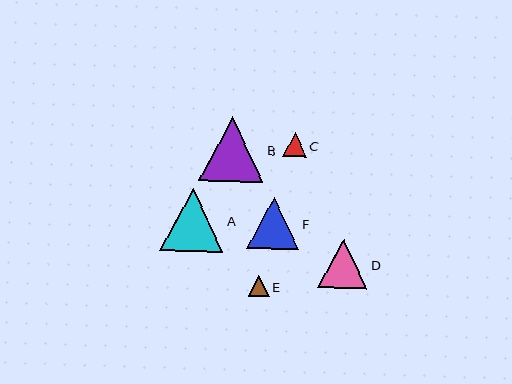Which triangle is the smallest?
Triangle E is the smallest with a size of approximately 21 pixels.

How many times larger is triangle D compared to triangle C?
Triangle D is approximately 2.1 times the size of triangle C.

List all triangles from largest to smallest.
From largest to smallest: B, A, F, D, C, E.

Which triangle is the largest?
Triangle B is the largest with a size of approximately 64 pixels.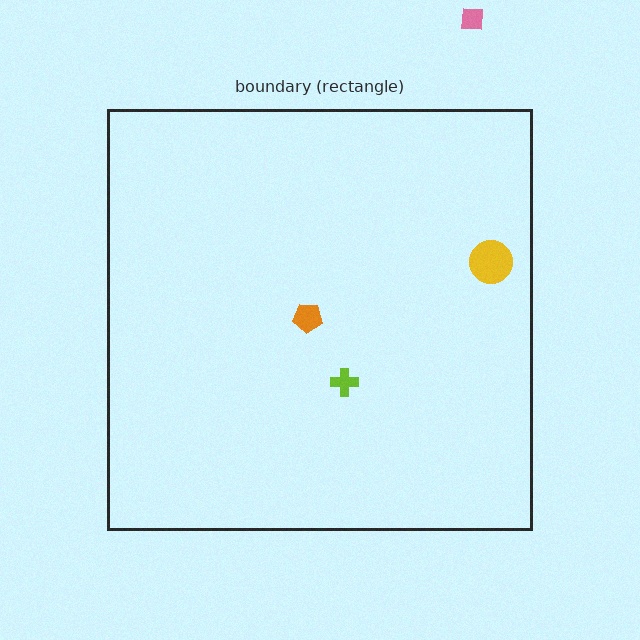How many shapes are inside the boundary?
3 inside, 1 outside.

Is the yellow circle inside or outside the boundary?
Inside.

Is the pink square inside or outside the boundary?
Outside.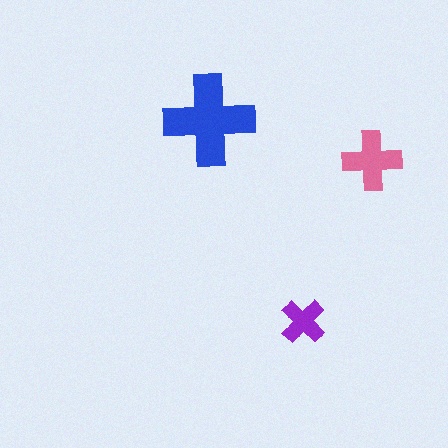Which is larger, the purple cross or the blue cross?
The blue one.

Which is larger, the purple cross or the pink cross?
The pink one.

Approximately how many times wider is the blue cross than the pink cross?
About 1.5 times wider.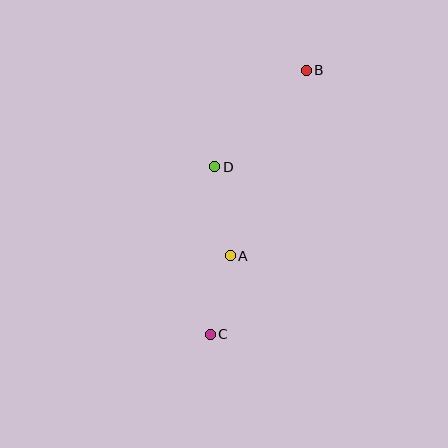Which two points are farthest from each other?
Points B and C are farthest from each other.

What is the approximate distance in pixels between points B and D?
The distance between B and D is approximately 133 pixels.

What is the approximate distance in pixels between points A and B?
The distance between A and B is approximately 200 pixels.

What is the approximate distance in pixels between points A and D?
The distance between A and D is approximately 90 pixels.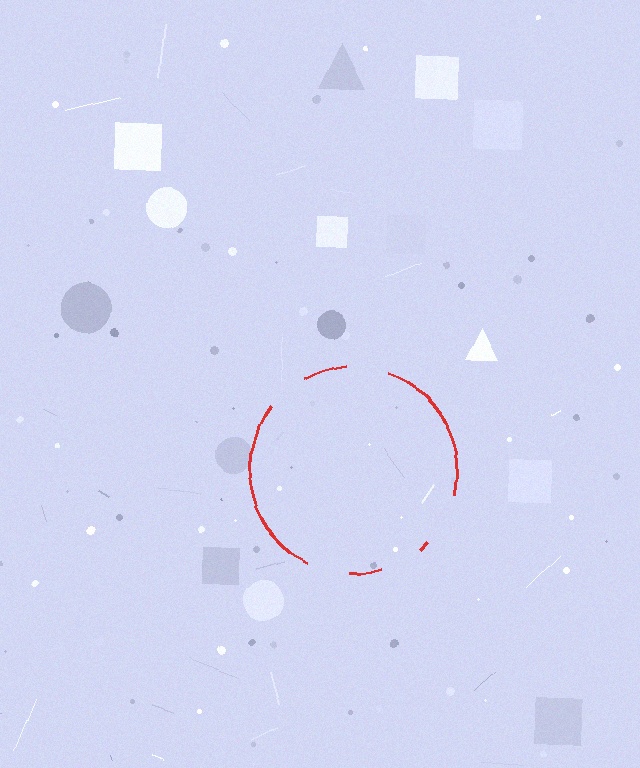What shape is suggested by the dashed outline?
The dashed outline suggests a circle.